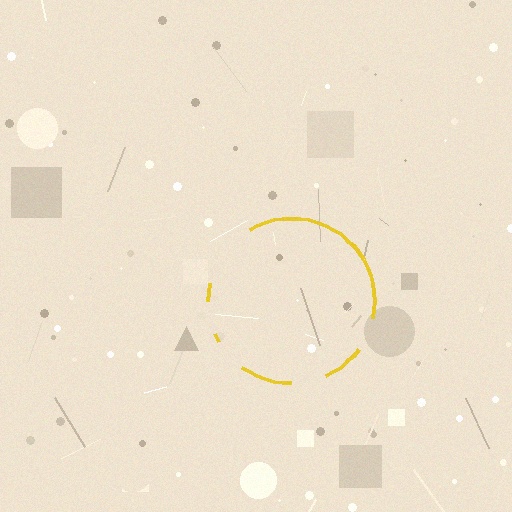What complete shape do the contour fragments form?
The contour fragments form a circle.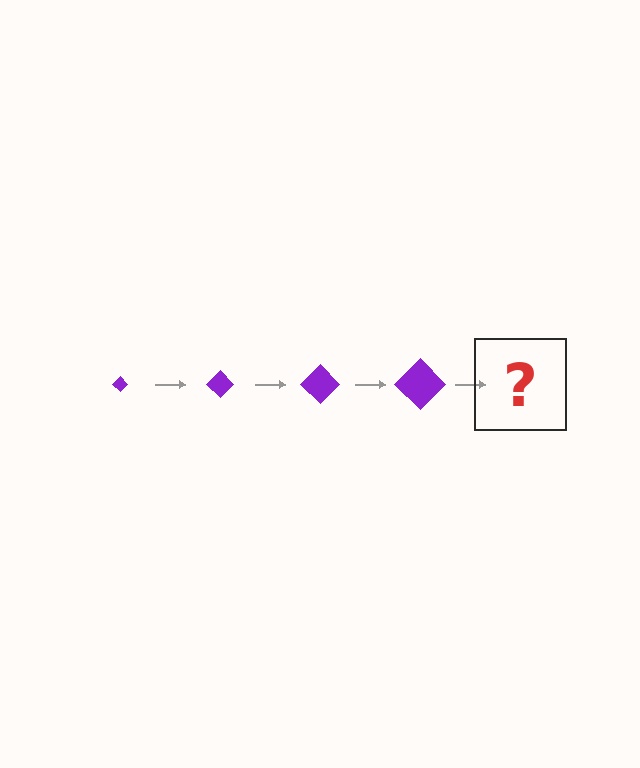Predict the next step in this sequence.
The next step is a purple diamond, larger than the previous one.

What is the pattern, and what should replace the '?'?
The pattern is that the diamond gets progressively larger each step. The '?' should be a purple diamond, larger than the previous one.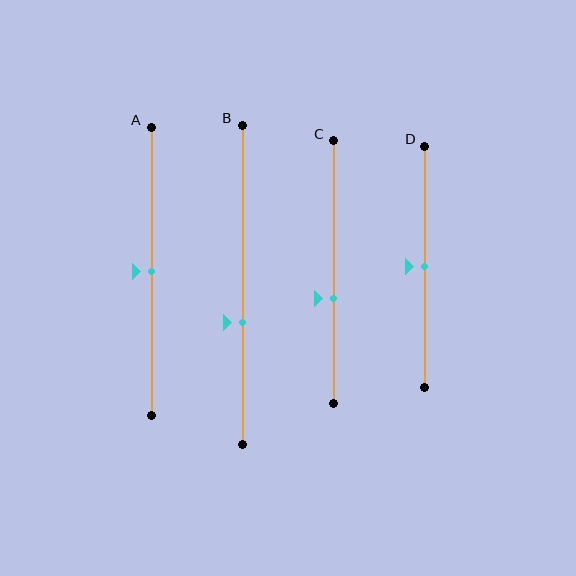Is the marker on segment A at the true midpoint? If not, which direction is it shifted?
Yes, the marker on segment A is at the true midpoint.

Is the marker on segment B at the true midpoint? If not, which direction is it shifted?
No, the marker on segment B is shifted downward by about 12% of the segment length.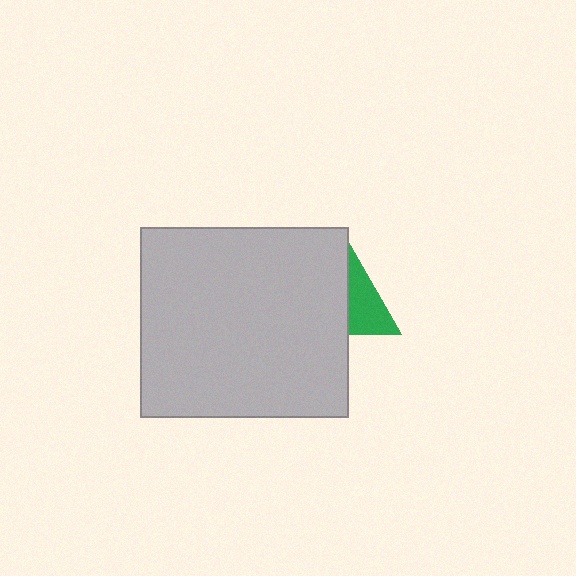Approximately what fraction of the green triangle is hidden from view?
Roughly 56% of the green triangle is hidden behind the light gray rectangle.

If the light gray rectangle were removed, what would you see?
You would see the complete green triangle.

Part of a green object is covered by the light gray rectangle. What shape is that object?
It is a triangle.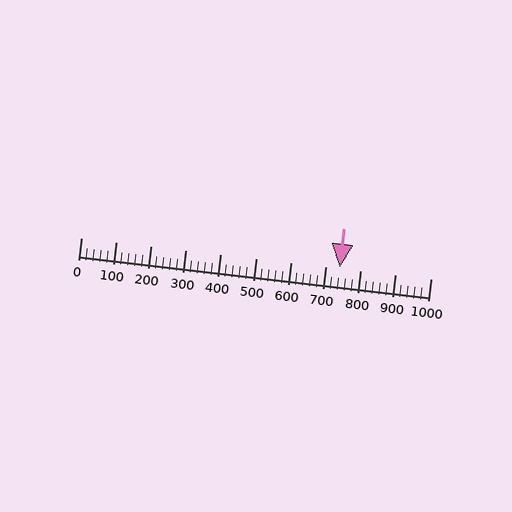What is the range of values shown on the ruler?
The ruler shows values from 0 to 1000.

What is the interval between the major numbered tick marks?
The major tick marks are spaced 100 units apart.